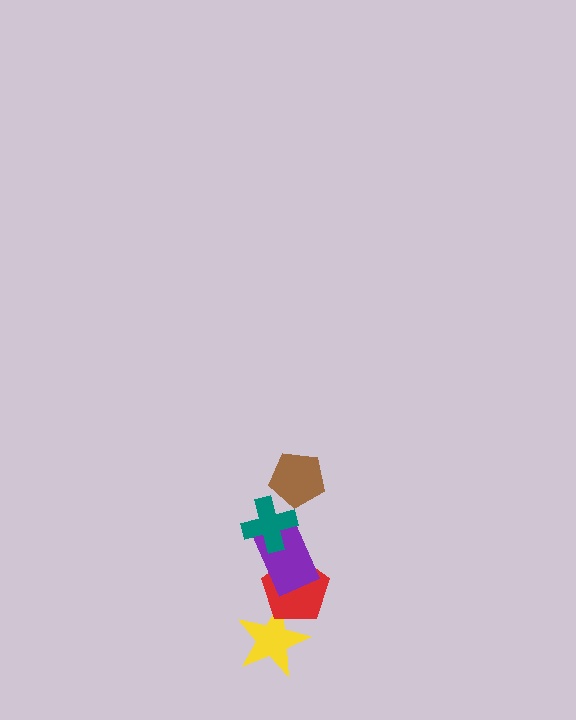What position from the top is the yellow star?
The yellow star is 5th from the top.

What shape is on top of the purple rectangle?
The teal cross is on top of the purple rectangle.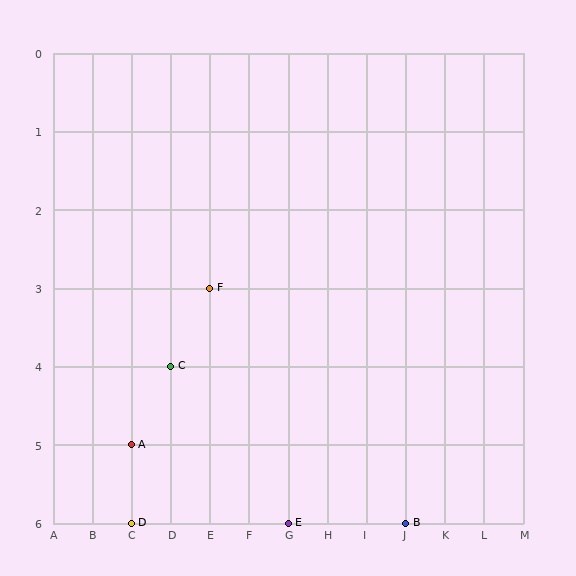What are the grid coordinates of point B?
Point B is at grid coordinates (J, 6).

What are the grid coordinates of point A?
Point A is at grid coordinates (C, 5).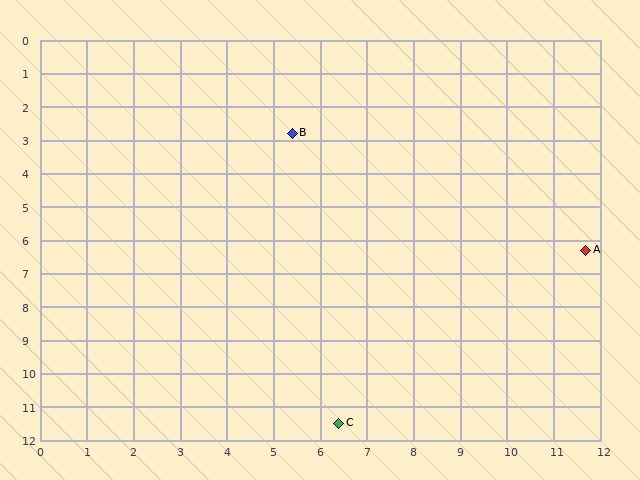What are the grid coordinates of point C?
Point C is at approximately (6.4, 11.5).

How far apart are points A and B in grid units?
Points A and B are about 7.2 grid units apart.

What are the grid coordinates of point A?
Point A is at approximately (11.7, 6.3).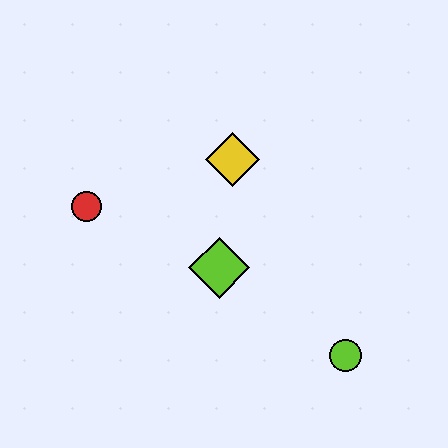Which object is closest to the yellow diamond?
The lime diamond is closest to the yellow diamond.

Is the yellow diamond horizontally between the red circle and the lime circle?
Yes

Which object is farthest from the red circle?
The lime circle is farthest from the red circle.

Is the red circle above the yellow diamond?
No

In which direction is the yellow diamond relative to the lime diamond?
The yellow diamond is above the lime diamond.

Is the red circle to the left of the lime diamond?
Yes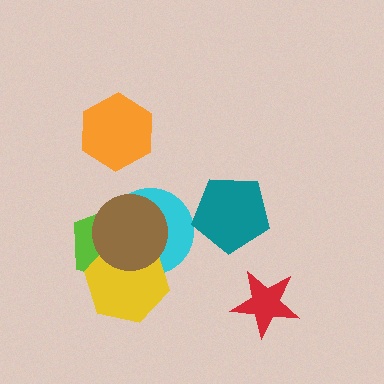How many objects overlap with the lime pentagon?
3 objects overlap with the lime pentagon.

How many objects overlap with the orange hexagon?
0 objects overlap with the orange hexagon.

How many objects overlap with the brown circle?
3 objects overlap with the brown circle.